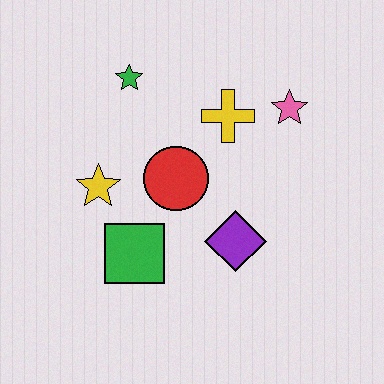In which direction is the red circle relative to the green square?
The red circle is above the green square.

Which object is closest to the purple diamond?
The red circle is closest to the purple diamond.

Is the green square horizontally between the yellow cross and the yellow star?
Yes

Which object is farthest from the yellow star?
The pink star is farthest from the yellow star.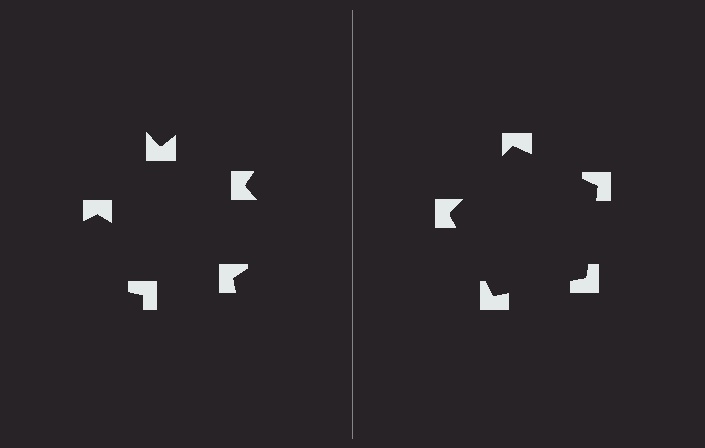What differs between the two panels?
The notched squares are positioned identically on both sides; only the wedge orientations differ. On the right they align to a pentagon; on the left they are misaligned.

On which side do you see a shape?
An illusory pentagon appears on the right side. On the left side the wedge cuts are rotated, so no coherent shape forms.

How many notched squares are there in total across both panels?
10 — 5 on each side.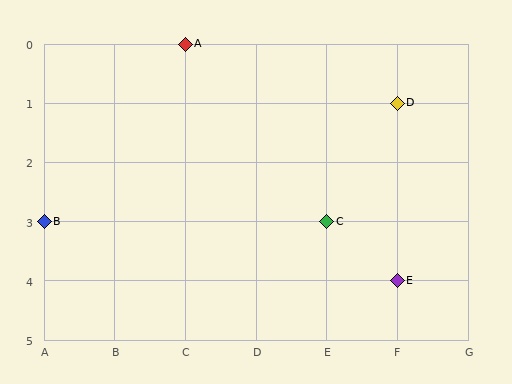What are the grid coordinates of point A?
Point A is at grid coordinates (C, 0).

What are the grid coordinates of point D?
Point D is at grid coordinates (F, 1).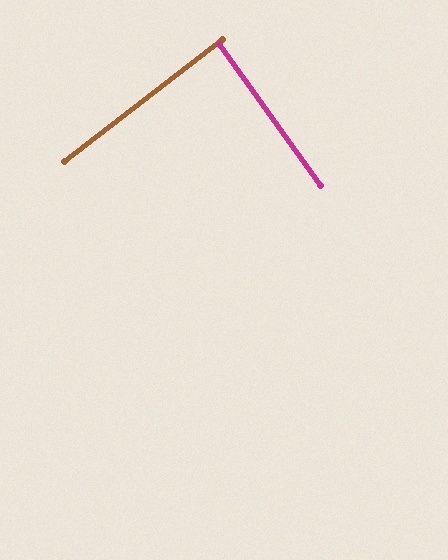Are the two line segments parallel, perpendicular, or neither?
Perpendicular — they meet at approximately 88°.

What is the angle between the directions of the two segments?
Approximately 88 degrees.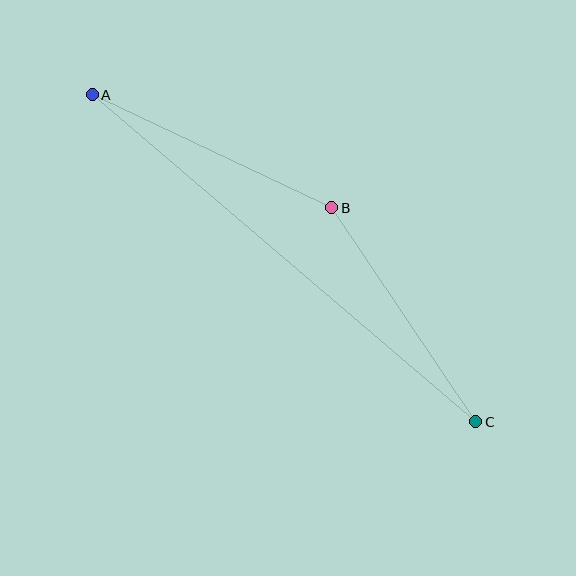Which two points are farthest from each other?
Points A and C are farthest from each other.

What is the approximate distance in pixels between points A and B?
The distance between A and B is approximately 265 pixels.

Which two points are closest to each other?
Points B and C are closest to each other.